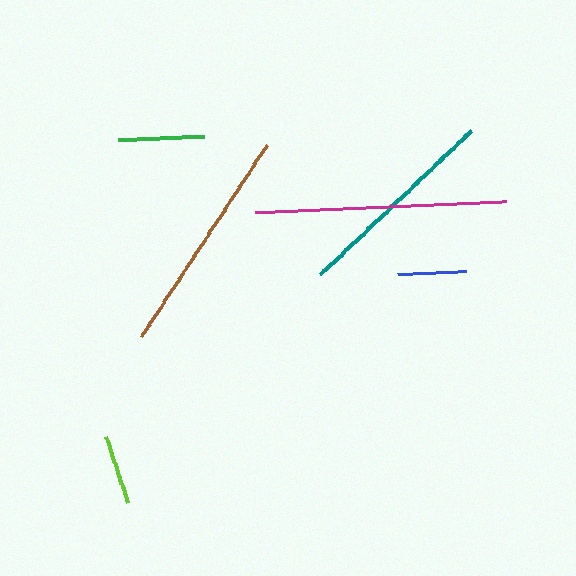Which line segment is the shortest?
The blue line is the shortest at approximately 69 pixels.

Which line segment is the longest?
The magenta line is the longest at approximately 252 pixels.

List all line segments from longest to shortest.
From longest to shortest: magenta, brown, teal, green, lime, blue.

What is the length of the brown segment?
The brown segment is approximately 229 pixels long.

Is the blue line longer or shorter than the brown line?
The brown line is longer than the blue line.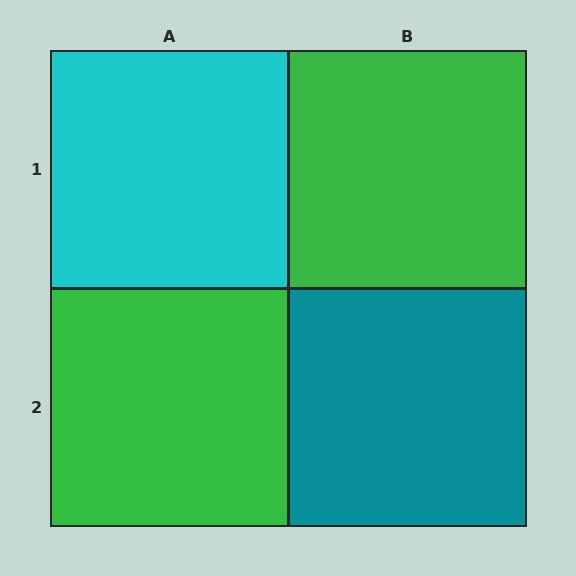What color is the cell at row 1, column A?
Cyan.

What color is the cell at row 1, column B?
Green.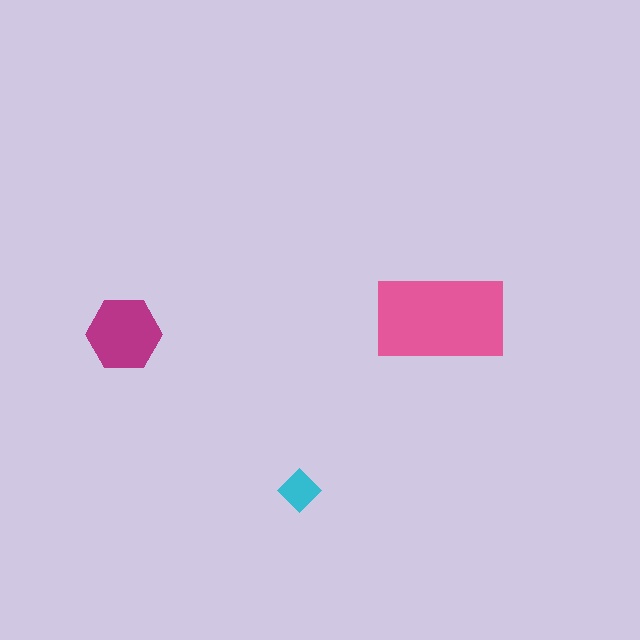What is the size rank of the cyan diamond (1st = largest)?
3rd.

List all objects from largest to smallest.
The pink rectangle, the magenta hexagon, the cyan diamond.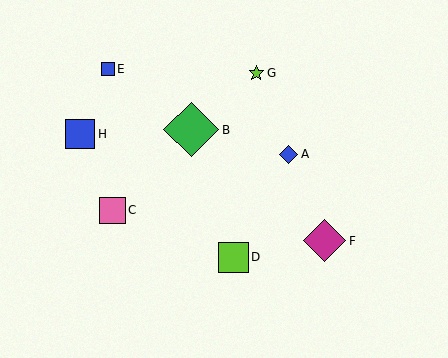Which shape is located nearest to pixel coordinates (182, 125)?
The green diamond (labeled B) at (191, 130) is nearest to that location.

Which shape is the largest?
The green diamond (labeled B) is the largest.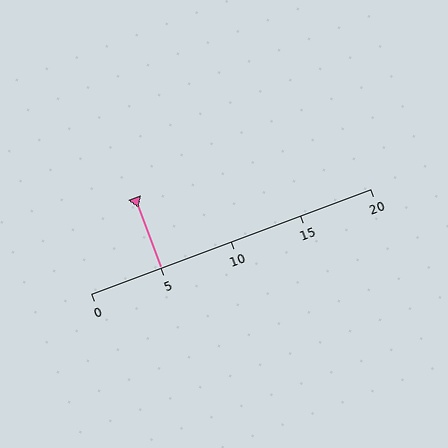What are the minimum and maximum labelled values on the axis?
The axis runs from 0 to 20.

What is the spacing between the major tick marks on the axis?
The major ticks are spaced 5 apart.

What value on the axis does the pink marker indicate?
The marker indicates approximately 5.